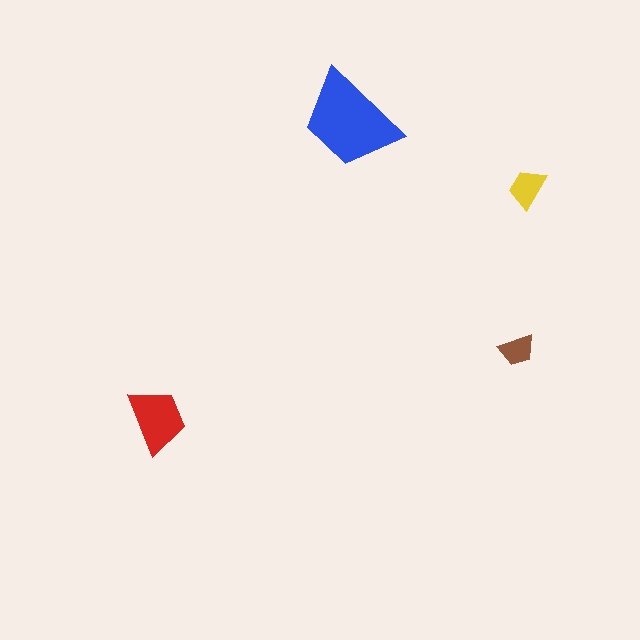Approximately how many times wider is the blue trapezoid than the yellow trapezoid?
About 2.5 times wider.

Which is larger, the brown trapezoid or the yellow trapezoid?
The yellow one.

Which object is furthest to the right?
The yellow trapezoid is rightmost.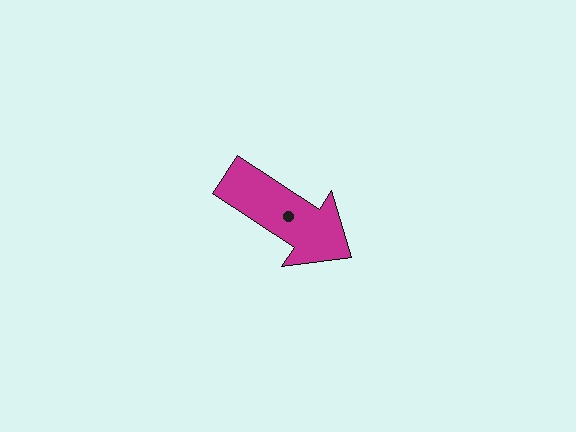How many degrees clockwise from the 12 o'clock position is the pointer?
Approximately 123 degrees.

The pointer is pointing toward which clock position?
Roughly 4 o'clock.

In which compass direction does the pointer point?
Southeast.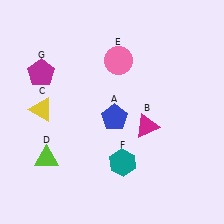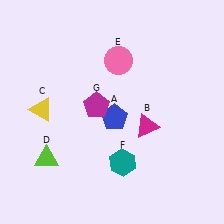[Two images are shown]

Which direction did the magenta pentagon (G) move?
The magenta pentagon (G) moved right.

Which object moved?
The magenta pentagon (G) moved right.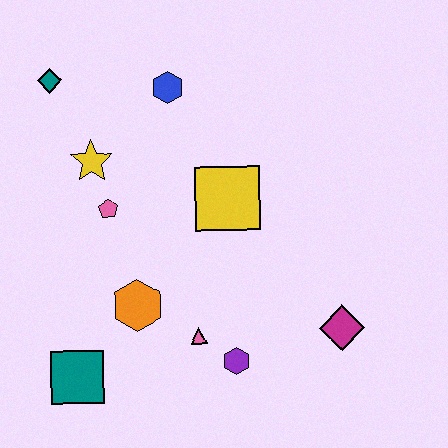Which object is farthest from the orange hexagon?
The teal diamond is farthest from the orange hexagon.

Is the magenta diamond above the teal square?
Yes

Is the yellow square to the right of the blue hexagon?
Yes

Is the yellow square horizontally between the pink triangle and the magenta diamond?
Yes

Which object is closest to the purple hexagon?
The pink triangle is closest to the purple hexagon.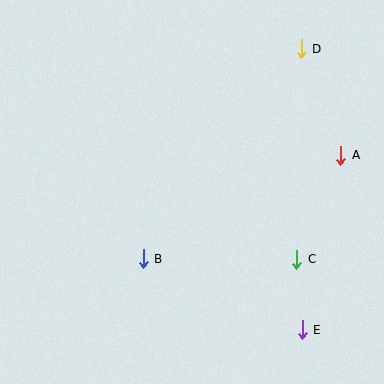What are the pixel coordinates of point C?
Point C is at (297, 259).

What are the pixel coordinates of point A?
Point A is at (341, 155).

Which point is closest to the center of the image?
Point B at (143, 259) is closest to the center.